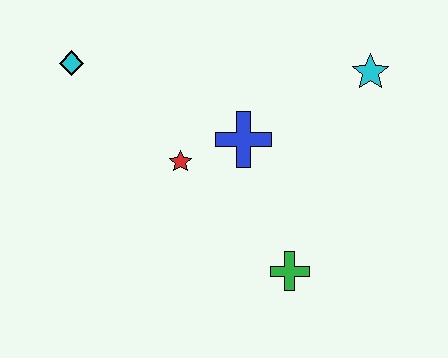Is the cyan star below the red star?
No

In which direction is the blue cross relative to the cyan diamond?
The blue cross is to the right of the cyan diamond.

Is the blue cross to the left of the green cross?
Yes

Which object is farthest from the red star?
The cyan star is farthest from the red star.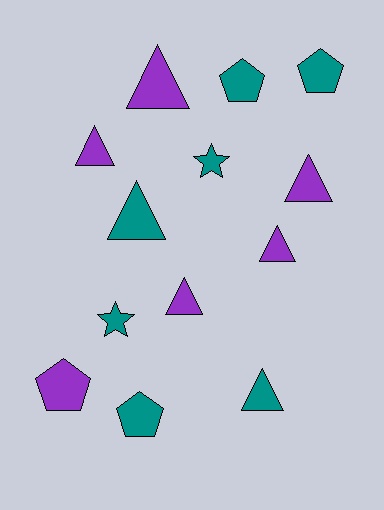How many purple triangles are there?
There are 5 purple triangles.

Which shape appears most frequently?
Triangle, with 7 objects.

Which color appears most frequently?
Teal, with 7 objects.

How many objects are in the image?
There are 13 objects.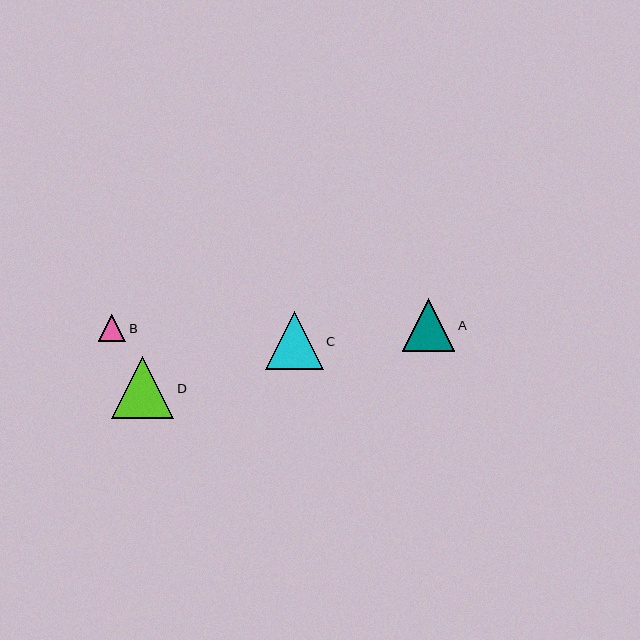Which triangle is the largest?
Triangle D is the largest with a size of approximately 62 pixels.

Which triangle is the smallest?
Triangle B is the smallest with a size of approximately 27 pixels.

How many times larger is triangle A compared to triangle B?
Triangle A is approximately 1.9 times the size of triangle B.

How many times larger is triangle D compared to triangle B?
Triangle D is approximately 2.3 times the size of triangle B.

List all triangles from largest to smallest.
From largest to smallest: D, C, A, B.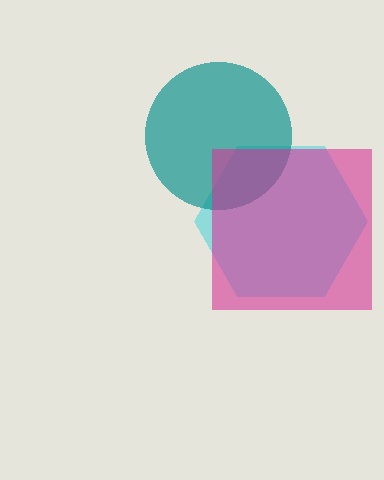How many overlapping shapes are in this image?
There are 3 overlapping shapes in the image.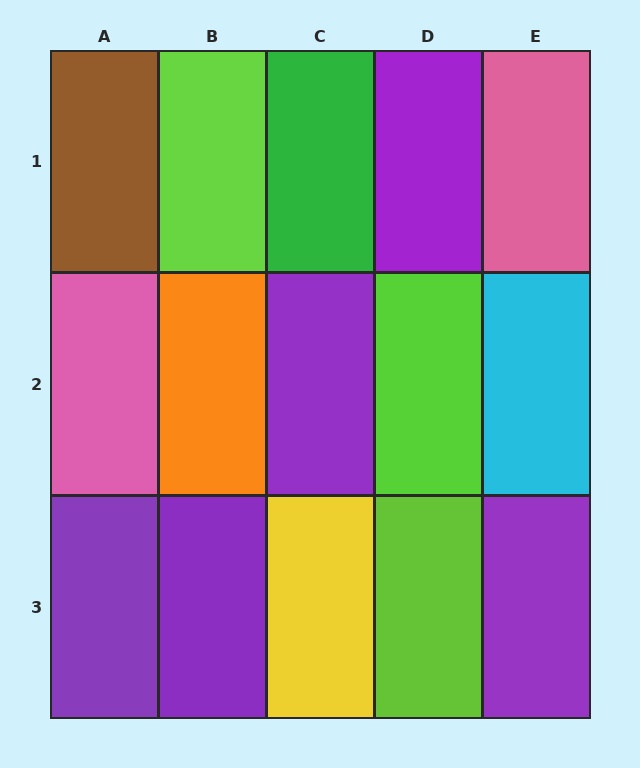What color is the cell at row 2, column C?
Purple.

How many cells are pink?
2 cells are pink.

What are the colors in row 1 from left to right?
Brown, lime, green, purple, pink.